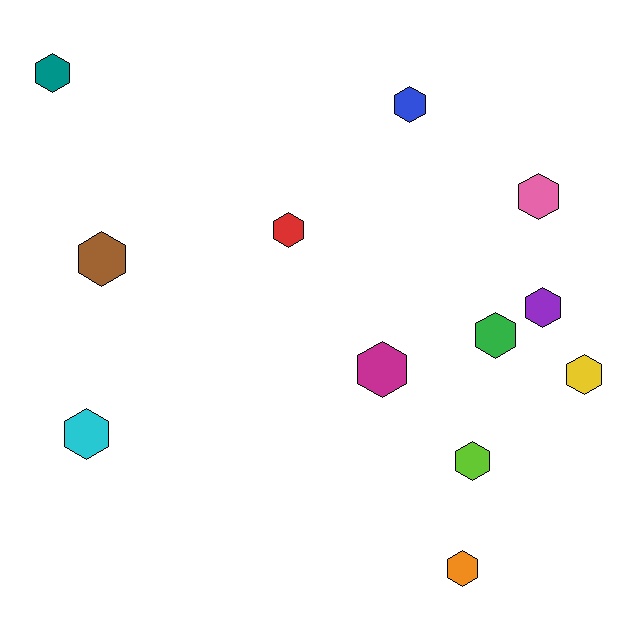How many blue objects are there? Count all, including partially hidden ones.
There is 1 blue object.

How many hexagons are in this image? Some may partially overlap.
There are 12 hexagons.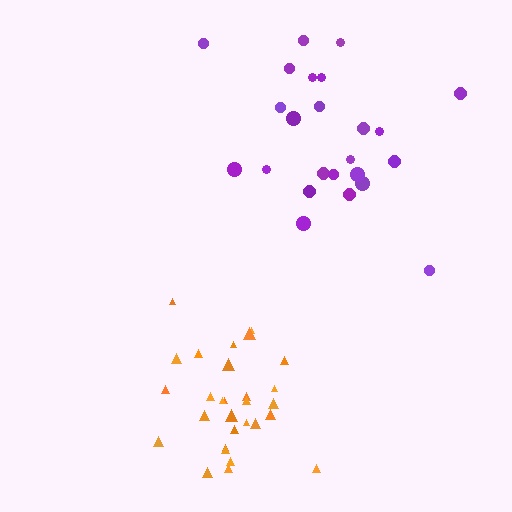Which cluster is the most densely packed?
Orange.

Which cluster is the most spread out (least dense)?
Purple.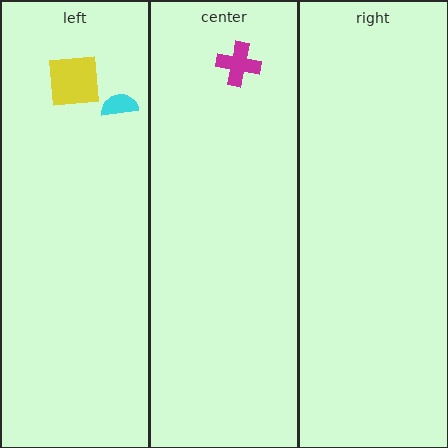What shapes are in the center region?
The magenta cross.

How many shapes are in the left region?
2.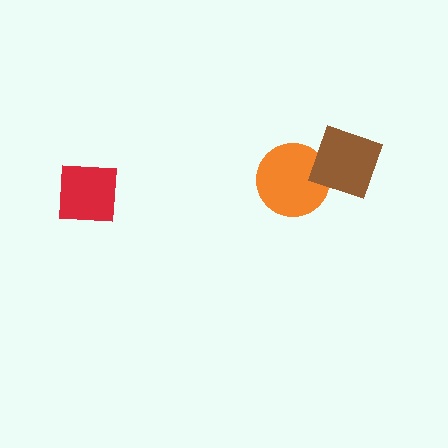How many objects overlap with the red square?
0 objects overlap with the red square.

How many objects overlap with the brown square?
1 object overlaps with the brown square.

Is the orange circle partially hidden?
Yes, it is partially covered by another shape.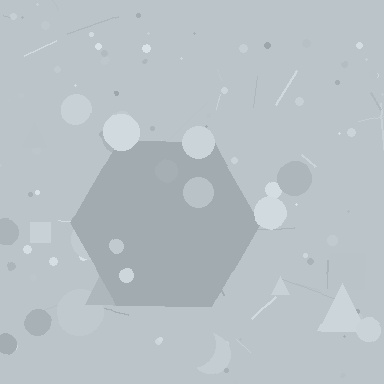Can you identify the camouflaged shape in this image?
The camouflaged shape is a hexagon.